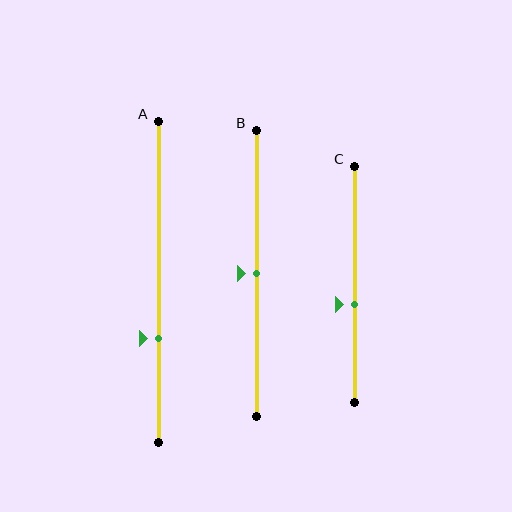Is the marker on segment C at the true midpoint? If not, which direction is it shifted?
No, the marker on segment C is shifted downward by about 9% of the segment length.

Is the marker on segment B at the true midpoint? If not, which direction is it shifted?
Yes, the marker on segment B is at the true midpoint.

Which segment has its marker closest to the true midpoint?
Segment B has its marker closest to the true midpoint.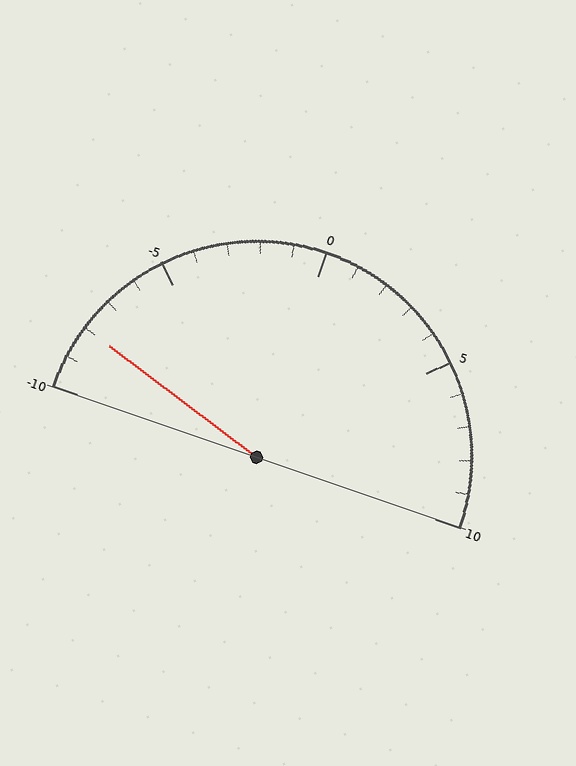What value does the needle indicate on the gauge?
The needle indicates approximately -8.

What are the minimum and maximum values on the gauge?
The gauge ranges from -10 to 10.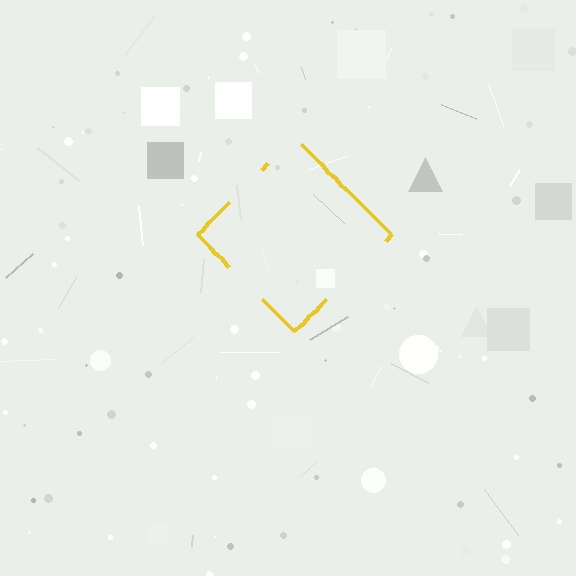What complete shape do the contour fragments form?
The contour fragments form a diamond.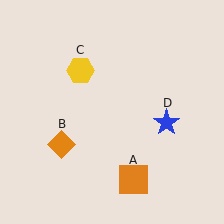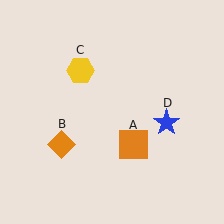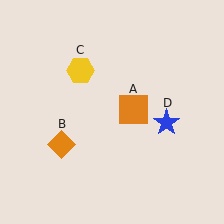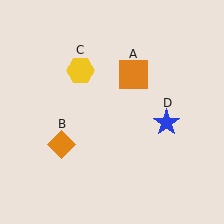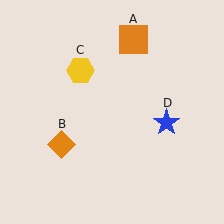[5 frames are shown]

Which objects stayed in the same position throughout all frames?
Orange diamond (object B) and yellow hexagon (object C) and blue star (object D) remained stationary.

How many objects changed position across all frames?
1 object changed position: orange square (object A).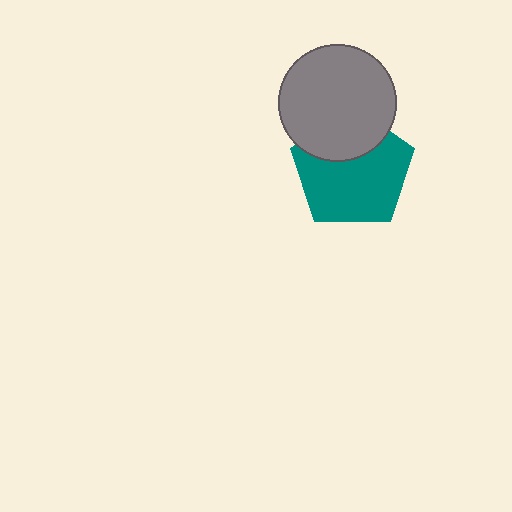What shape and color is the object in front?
The object in front is a gray circle.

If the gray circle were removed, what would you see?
You would see the complete teal pentagon.